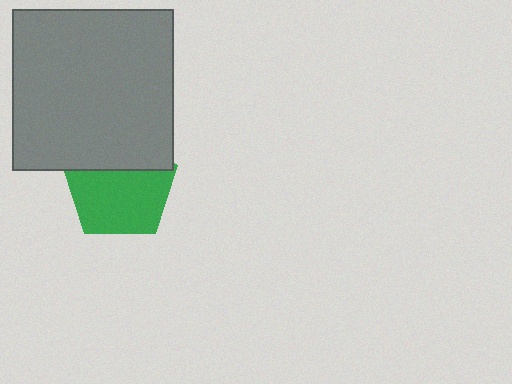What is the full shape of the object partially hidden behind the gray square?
The partially hidden object is a green pentagon.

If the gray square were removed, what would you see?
You would see the complete green pentagon.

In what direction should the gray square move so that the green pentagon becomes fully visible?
The gray square should move up. That is the shortest direction to clear the overlap and leave the green pentagon fully visible.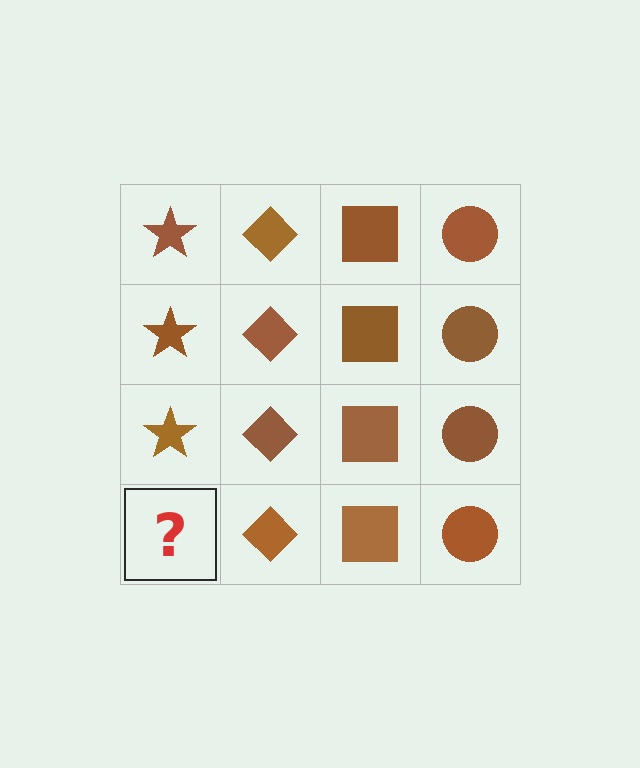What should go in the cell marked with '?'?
The missing cell should contain a brown star.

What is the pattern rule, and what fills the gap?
The rule is that each column has a consistent shape. The gap should be filled with a brown star.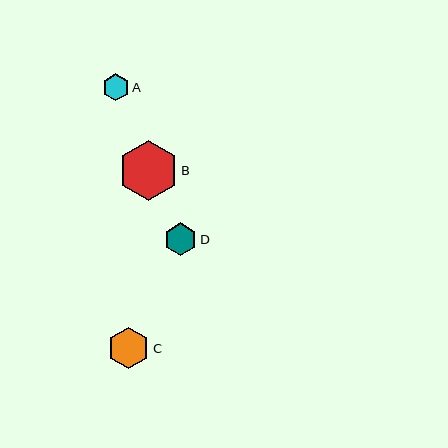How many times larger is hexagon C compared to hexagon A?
Hexagon C is approximately 1.5 times the size of hexagon A.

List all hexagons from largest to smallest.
From largest to smallest: B, C, D, A.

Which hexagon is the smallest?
Hexagon A is the smallest with a size of approximately 27 pixels.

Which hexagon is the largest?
Hexagon B is the largest with a size of approximately 60 pixels.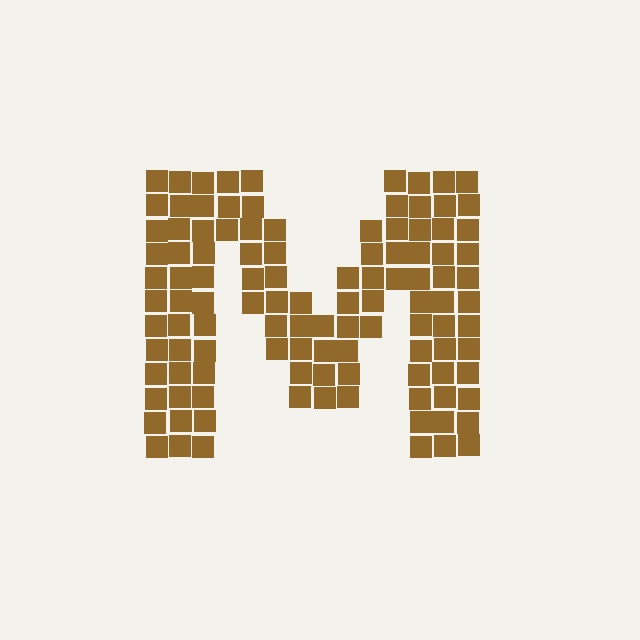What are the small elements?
The small elements are squares.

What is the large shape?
The large shape is the letter M.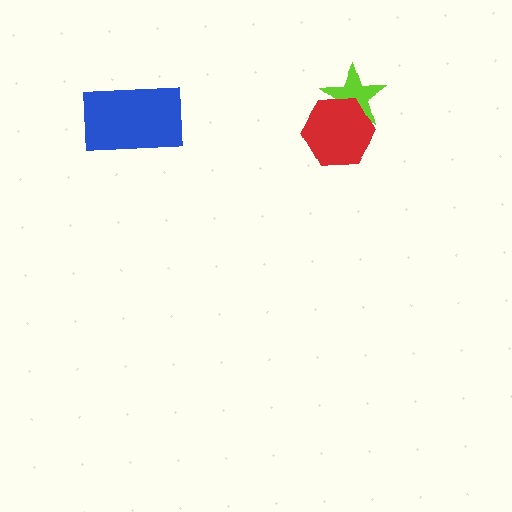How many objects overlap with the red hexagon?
1 object overlaps with the red hexagon.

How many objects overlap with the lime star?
1 object overlaps with the lime star.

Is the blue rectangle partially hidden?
No, no other shape covers it.